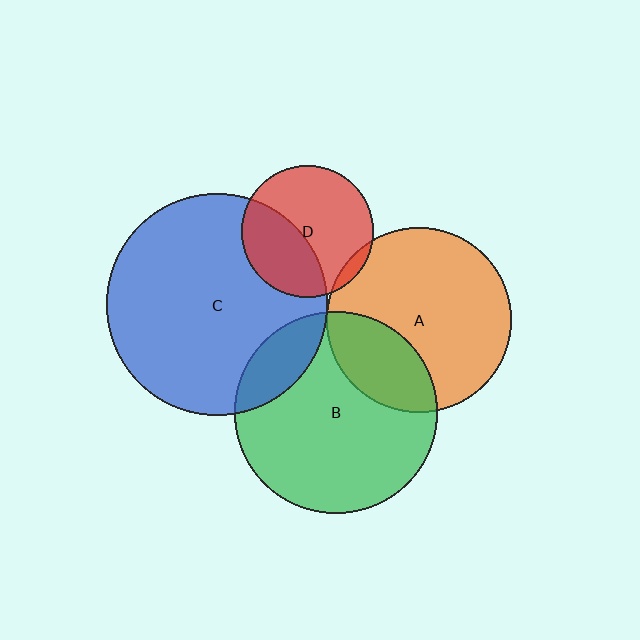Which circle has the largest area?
Circle C (blue).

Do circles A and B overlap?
Yes.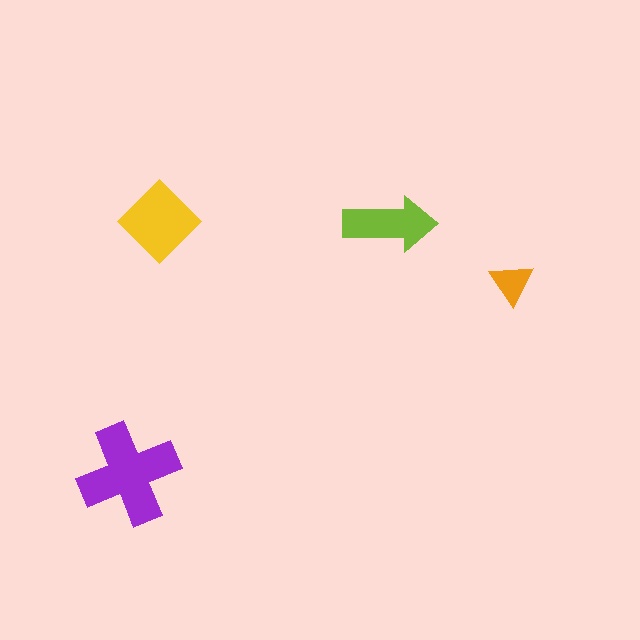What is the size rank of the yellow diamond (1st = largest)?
2nd.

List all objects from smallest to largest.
The orange triangle, the lime arrow, the yellow diamond, the purple cross.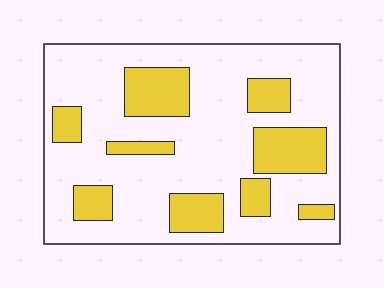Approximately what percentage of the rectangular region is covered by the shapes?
Approximately 25%.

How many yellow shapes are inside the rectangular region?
9.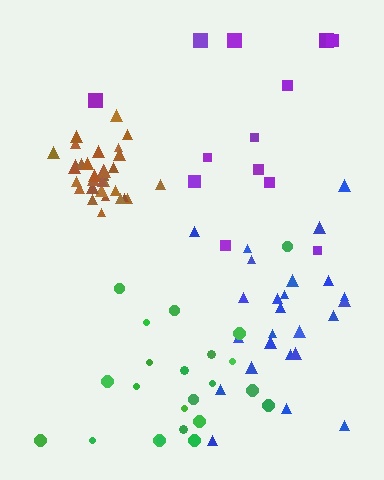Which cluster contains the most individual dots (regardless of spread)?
Brown (35).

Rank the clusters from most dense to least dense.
brown, blue, green, purple.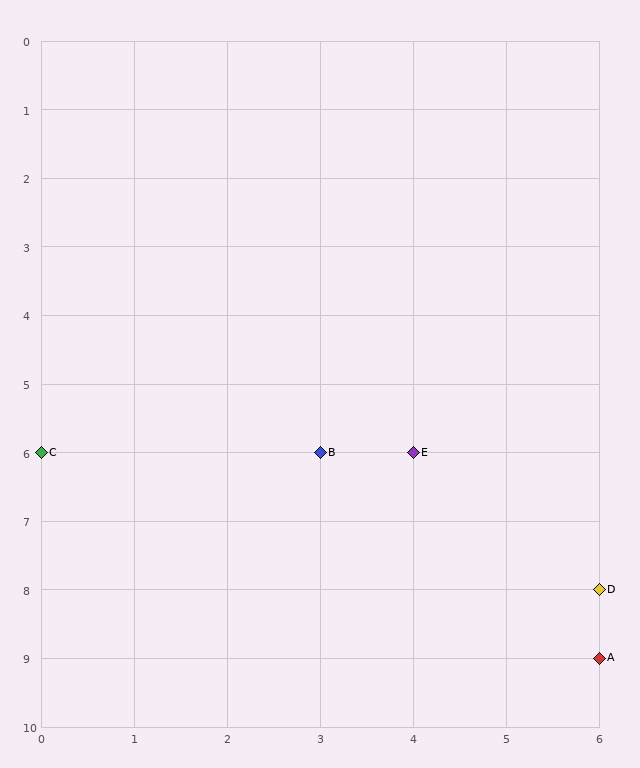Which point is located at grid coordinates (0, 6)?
Point C is at (0, 6).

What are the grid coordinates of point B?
Point B is at grid coordinates (3, 6).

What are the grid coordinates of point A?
Point A is at grid coordinates (6, 9).